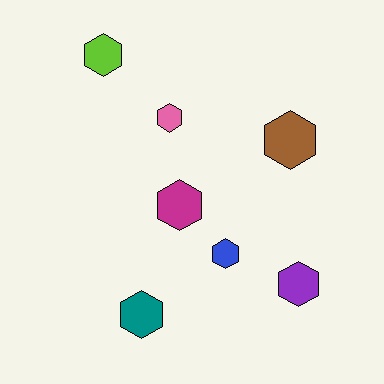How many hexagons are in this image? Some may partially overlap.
There are 7 hexagons.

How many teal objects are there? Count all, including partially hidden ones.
There is 1 teal object.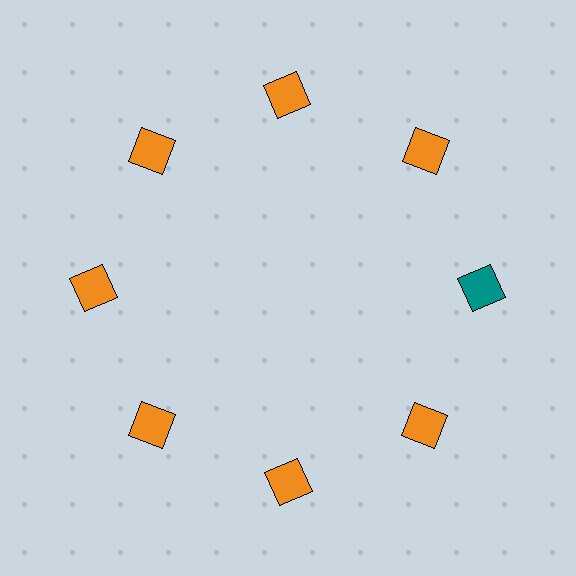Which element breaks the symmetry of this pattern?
The teal square at roughly the 3 o'clock position breaks the symmetry. All other shapes are orange squares.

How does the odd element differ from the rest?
It has a different color: teal instead of orange.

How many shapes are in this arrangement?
There are 8 shapes arranged in a ring pattern.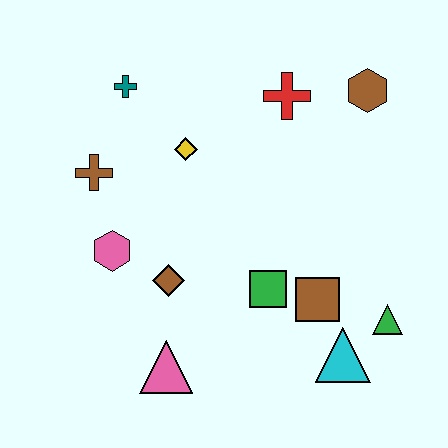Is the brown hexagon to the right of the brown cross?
Yes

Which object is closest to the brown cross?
The pink hexagon is closest to the brown cross.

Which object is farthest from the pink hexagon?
The brown hexagon is farthest from the pink hexagon.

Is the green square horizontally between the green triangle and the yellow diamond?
Yes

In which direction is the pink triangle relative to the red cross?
The pink triangle is below the red cross.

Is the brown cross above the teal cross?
No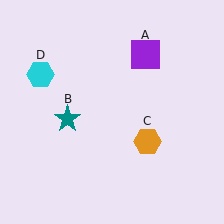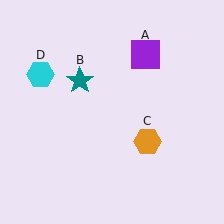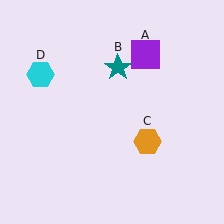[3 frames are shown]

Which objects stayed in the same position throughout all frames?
Purple square (object A) and orange hexagon (object C) and cyan hexagon (object D) remained stationary.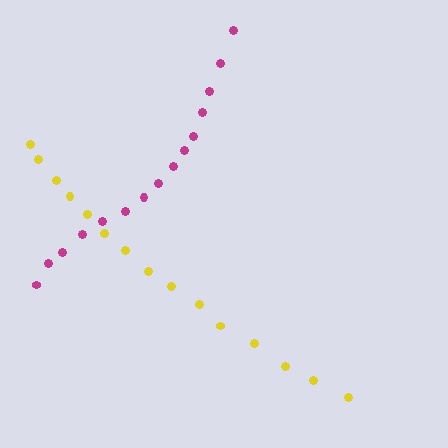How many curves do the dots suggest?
There are 2 distinct paths.